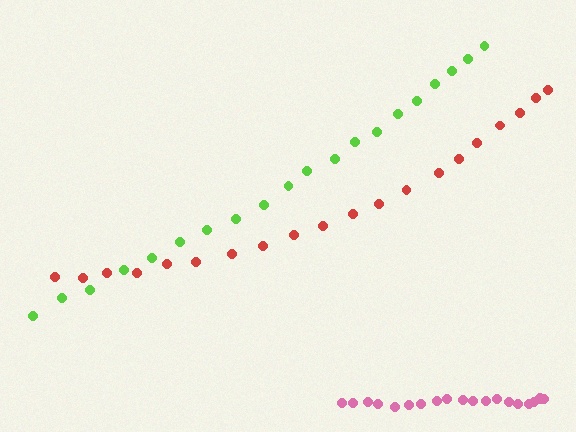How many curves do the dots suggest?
There are 3 distinct paths.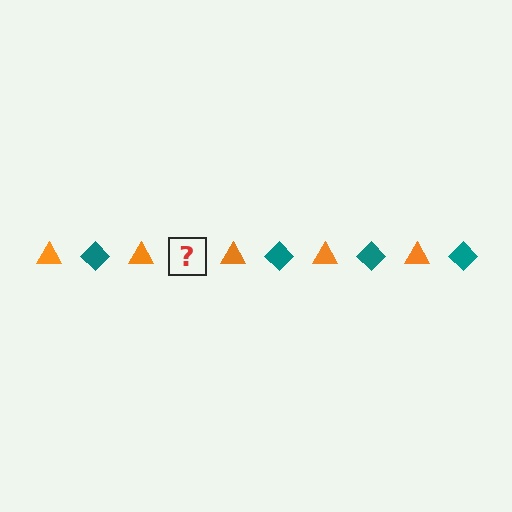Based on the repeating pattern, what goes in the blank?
The blank should be a teal diamond.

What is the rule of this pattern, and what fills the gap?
The rule is that the pattern alternates between orange triangle and teal diamond. The gap should be filled with a teal diamond.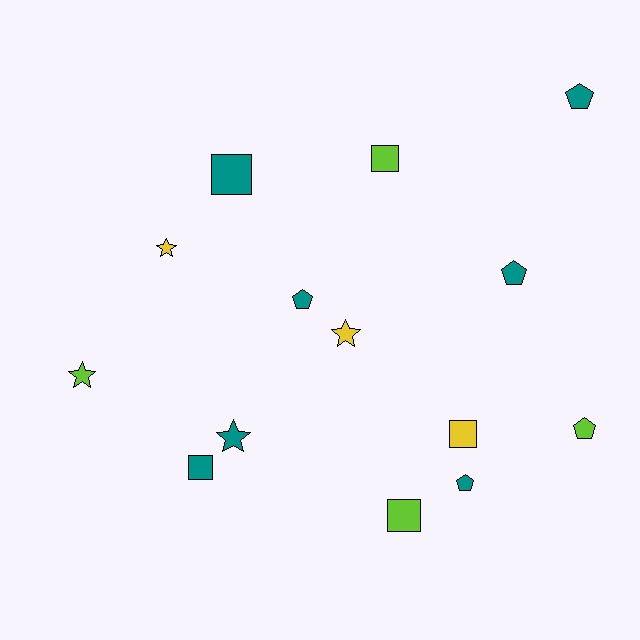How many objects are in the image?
There are 14 objects.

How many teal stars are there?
There is 1 teal star.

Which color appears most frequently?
Teal, with 7 objects.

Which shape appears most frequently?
Pentagon, with 5 objects.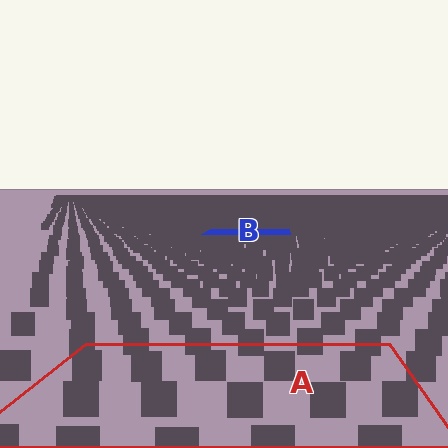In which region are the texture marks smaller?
The texture marks are smaller in region B, because it is farther away.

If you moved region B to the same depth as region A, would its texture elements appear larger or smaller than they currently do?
They would appear larger. At a closer depth, the same texture elements are projected at a bigger on-screen size.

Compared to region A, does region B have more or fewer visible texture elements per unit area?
Region B has more texture elements per unit area — they are packed more densely because it is farther away.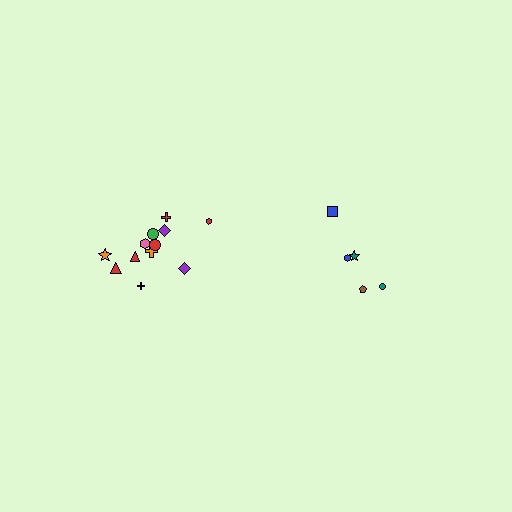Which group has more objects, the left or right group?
The left group.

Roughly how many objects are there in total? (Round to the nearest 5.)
Roughly 15 objects in total.